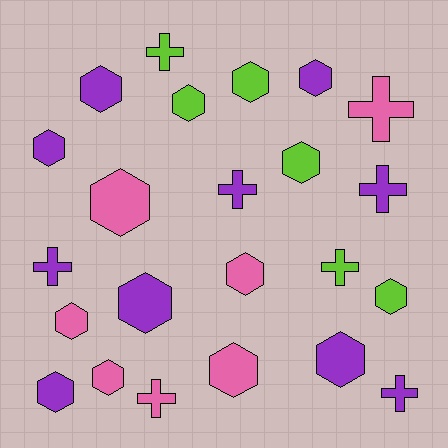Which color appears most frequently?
Purple, with 10 objects.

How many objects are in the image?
There are 23 objects.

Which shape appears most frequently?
Hexagon, with 15 objects.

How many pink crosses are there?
There are 2 pink crosses.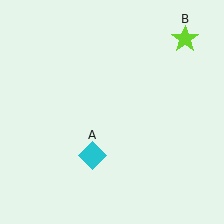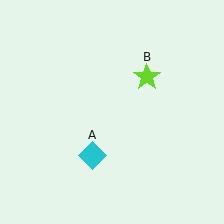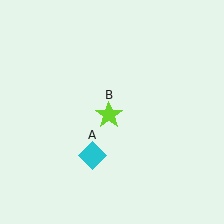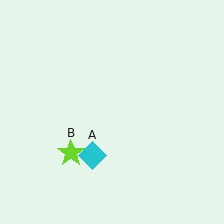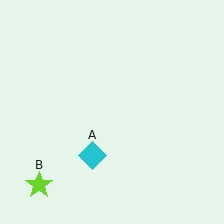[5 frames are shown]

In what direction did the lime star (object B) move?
The lime star (object B) moved down and to the left.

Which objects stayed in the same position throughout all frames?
Cyan diamond (object A) remained stationary.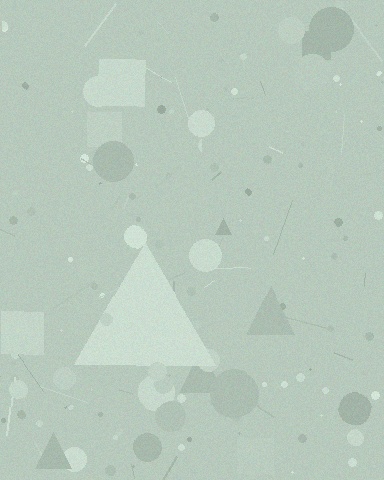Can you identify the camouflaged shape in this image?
The camouflaged shape is a triangle.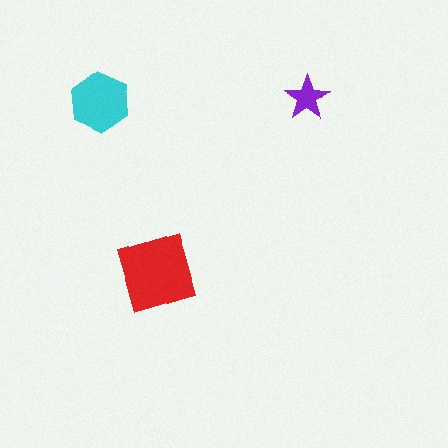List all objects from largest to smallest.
The red diamond, the cyan hexagon, the purple star.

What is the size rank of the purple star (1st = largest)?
3rd.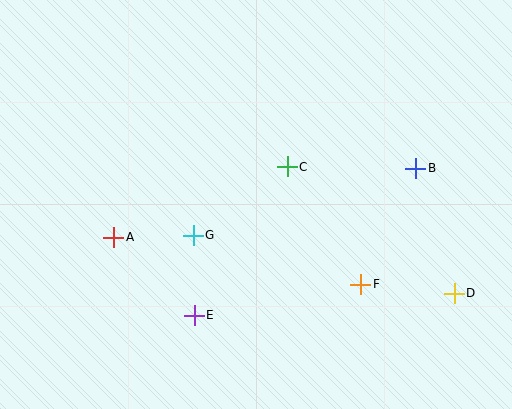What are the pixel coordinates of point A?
Point A is at (114, 237).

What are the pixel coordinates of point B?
Point B is at (416, 168).